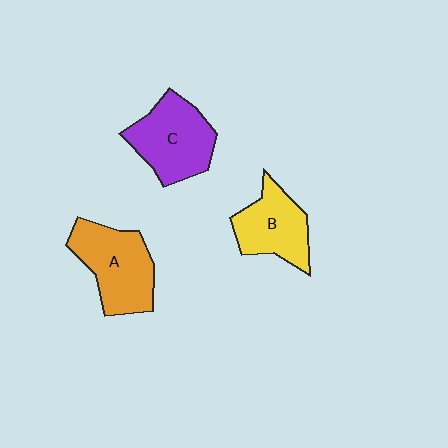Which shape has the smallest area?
Shape B (yellow).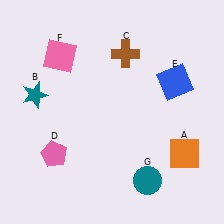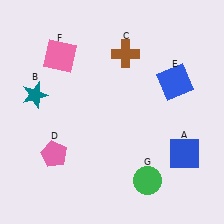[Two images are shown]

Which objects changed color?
A changed from orange to blue. G changed from teal to green.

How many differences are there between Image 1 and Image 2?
There are 2 differences between the two images.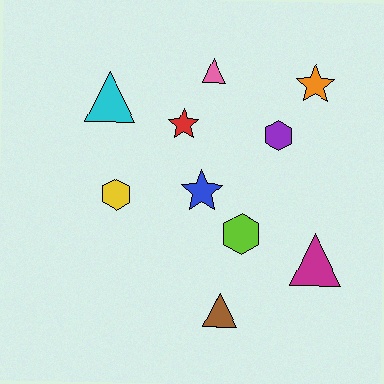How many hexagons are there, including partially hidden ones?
There are 3 hexagons.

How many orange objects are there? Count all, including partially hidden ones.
There is 1 orange object.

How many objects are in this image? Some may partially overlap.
There are 10 objects.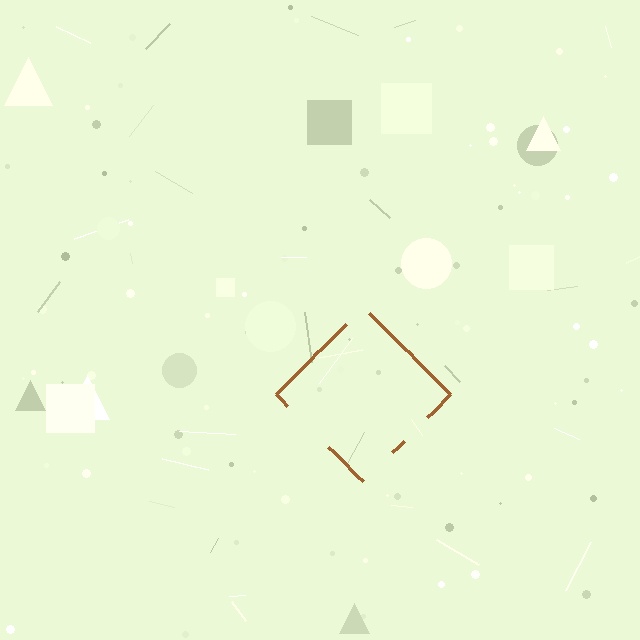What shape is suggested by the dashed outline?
The dashed outline suggests a diamond.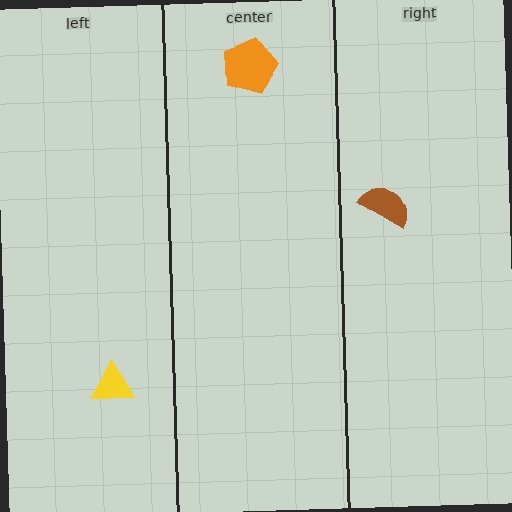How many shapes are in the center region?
1.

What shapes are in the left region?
The yellow triangle.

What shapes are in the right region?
The brown semicircle.